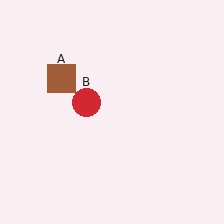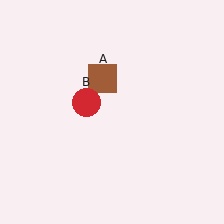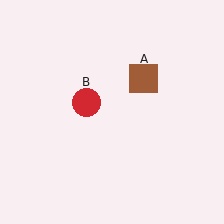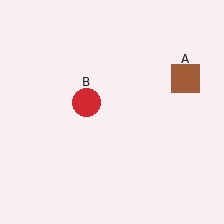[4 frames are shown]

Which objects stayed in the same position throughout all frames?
Red circle (object B) remained stationary.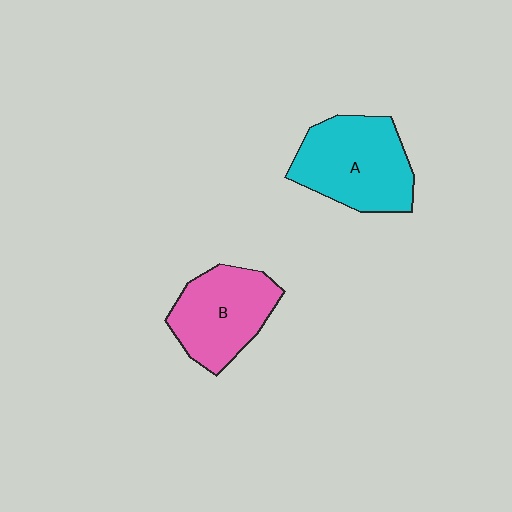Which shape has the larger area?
Shape A (cyan).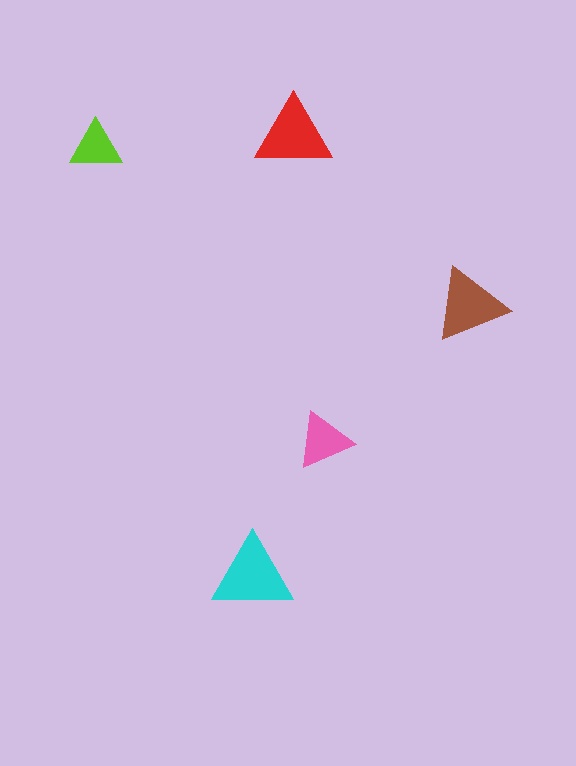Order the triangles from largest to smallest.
the cyan one, the red one, the brown one, the pink one, the lime one.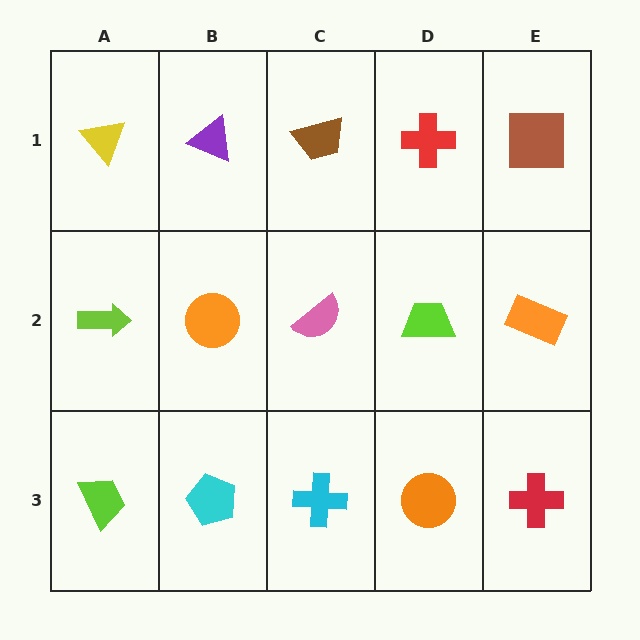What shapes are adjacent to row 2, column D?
A red cross (row 1, column D), an orange circle (row 3, column D), a pink semicircle (row 2, column C), an orange rectangle (row 2, column E).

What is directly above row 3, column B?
An orange circle.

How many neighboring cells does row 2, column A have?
3.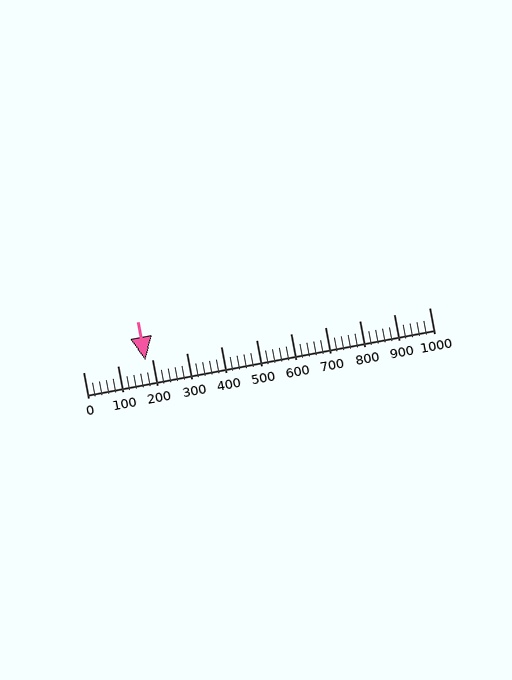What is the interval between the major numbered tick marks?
The major tick marks are spaced 100 units apart.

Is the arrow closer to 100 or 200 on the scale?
The arrow is closer to 200.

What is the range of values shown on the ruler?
The ruler shows values from 0 to 1000.